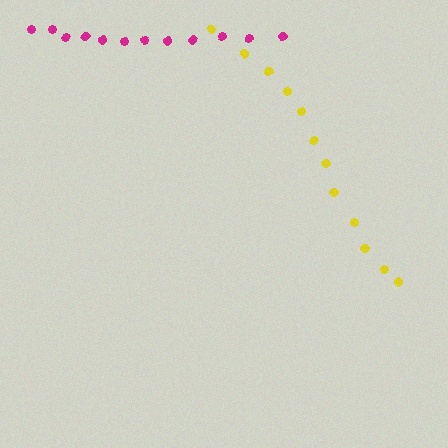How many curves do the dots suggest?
There are 2 distinct paths.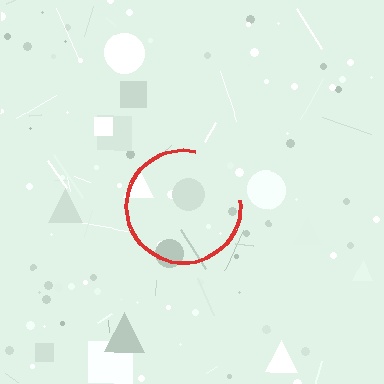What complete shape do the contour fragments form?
The contour fragments form a circle.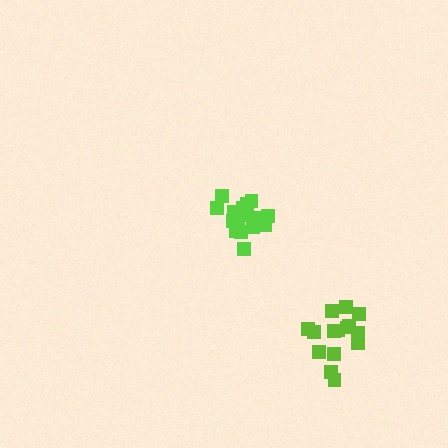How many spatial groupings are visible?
There are 2 spatial groupings.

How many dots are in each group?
Group 1: 18 dots, Group 2: 15 dots (33 total).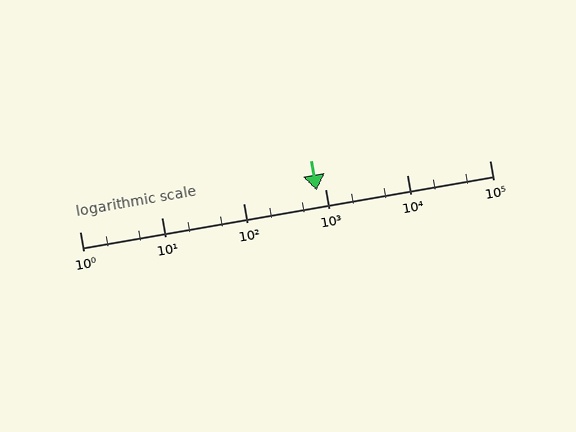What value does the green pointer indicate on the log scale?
The pointer indicates approximately 780.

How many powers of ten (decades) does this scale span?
The scale spans 5 decades, from 1 to 100000.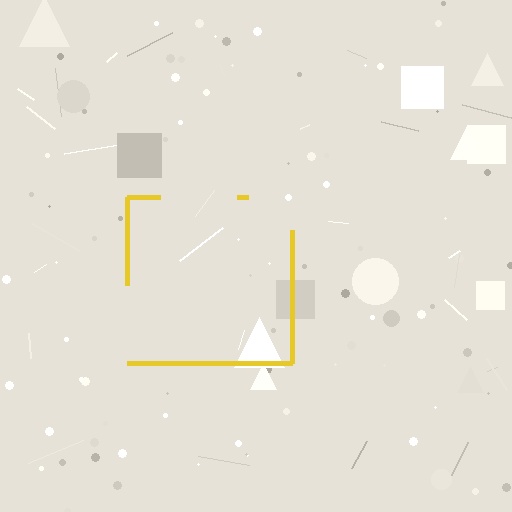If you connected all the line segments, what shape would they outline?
They would outline a square.